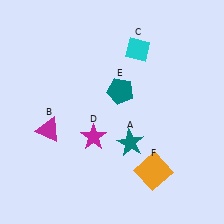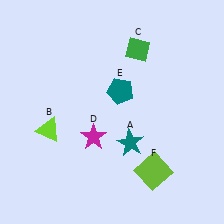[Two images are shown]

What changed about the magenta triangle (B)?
In Image 1, B is magenta. In Image 2, it changed to lime.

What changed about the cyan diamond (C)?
In Image 1, C is cyan. In Image 2, it changed to green.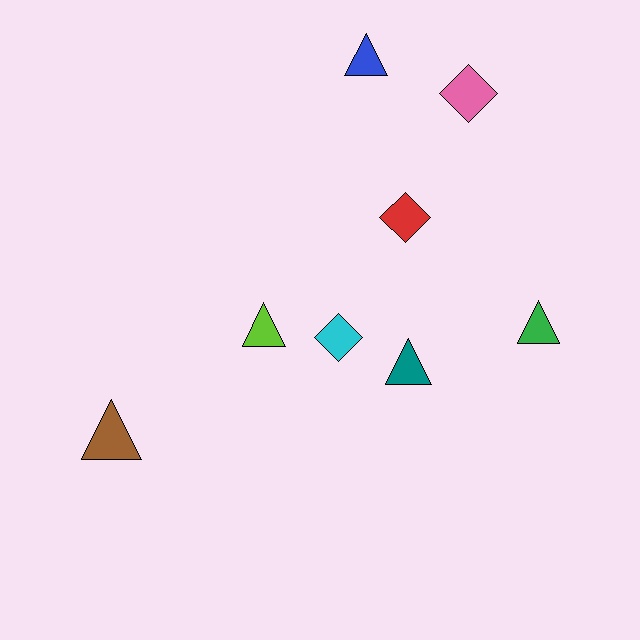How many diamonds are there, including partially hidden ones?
There are 3 diamonds.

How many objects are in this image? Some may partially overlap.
There are 8 objects.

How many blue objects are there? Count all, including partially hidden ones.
There is 1 blue object.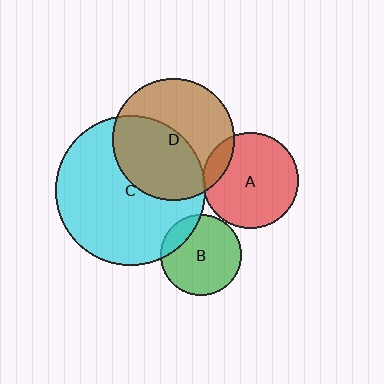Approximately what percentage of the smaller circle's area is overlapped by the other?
Approximately 15%.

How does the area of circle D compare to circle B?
Approximately 2.2 times.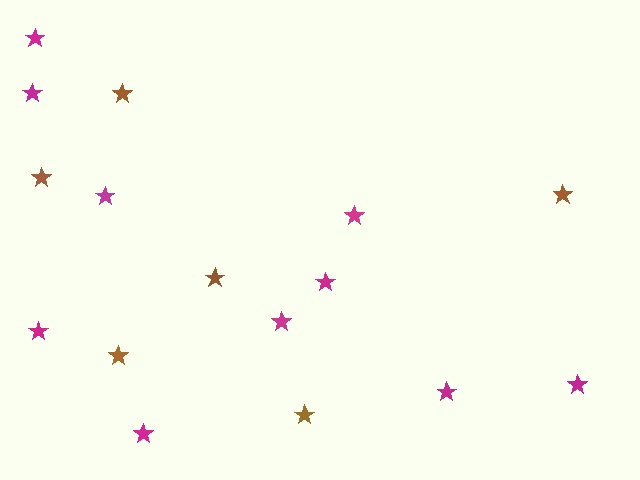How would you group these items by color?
There are 2 groups: one group of magenta stars (10) and one group of brown stars (6).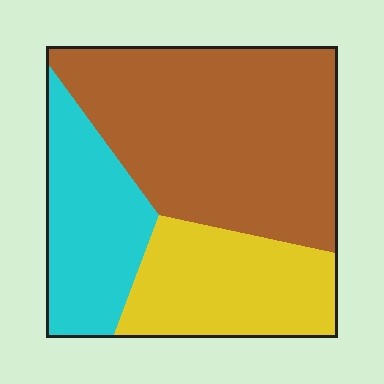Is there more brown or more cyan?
Brown.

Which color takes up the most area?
Brown, at roughly 50%.